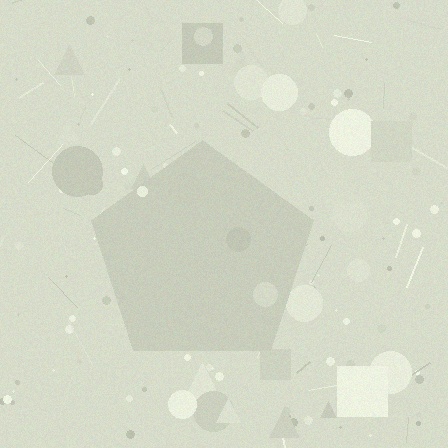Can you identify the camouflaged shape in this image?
The camouflaged shape is a pentagon.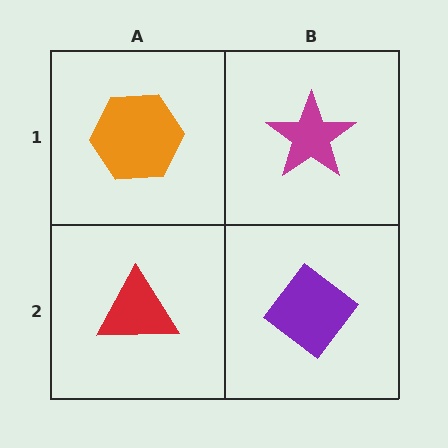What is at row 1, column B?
A magenta star.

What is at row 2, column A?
A red triangle.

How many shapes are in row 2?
2 shapes.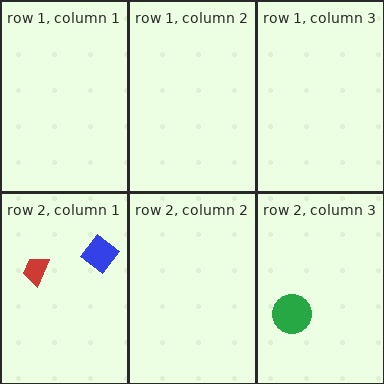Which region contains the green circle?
The row 2, column 3 region.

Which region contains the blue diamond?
The row 2, column 1 region.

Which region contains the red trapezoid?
The row 2, column 1 region.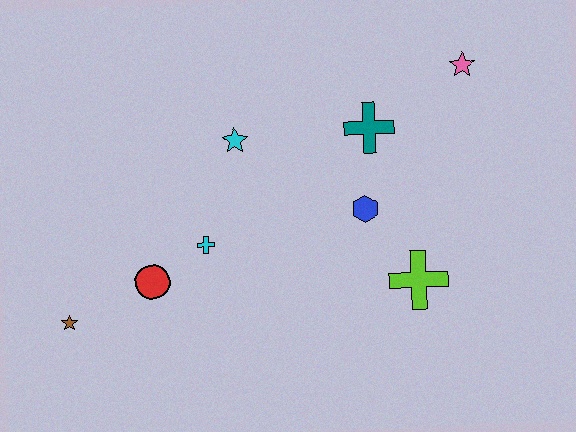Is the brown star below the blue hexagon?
Yes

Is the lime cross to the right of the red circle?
Yes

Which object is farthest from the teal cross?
The brown star is farthest from the teal cross.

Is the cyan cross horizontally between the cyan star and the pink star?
No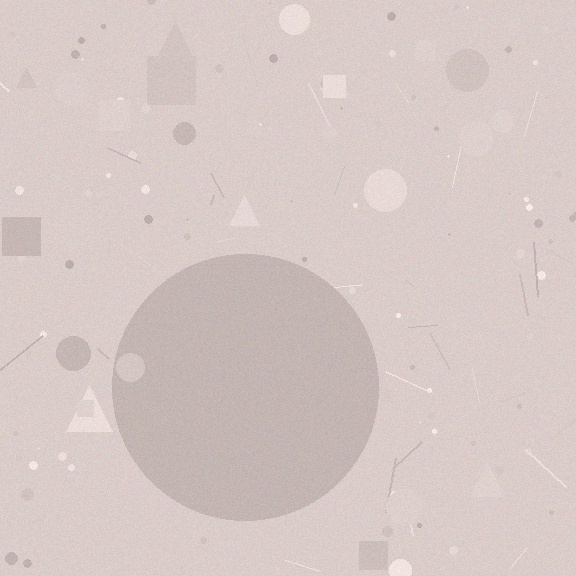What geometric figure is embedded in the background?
A circle is embedded in the background.